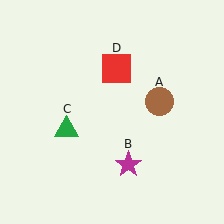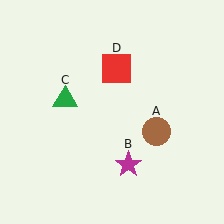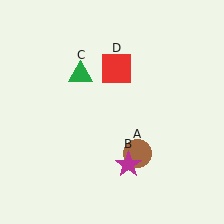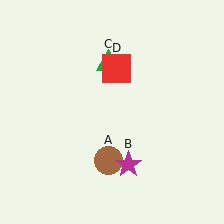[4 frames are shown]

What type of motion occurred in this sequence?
The brown circle (object A), green triangle (object C) rotated clockwise around the center of the scene.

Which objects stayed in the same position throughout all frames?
Magenta star (object B) and red square (object D) remained stationary.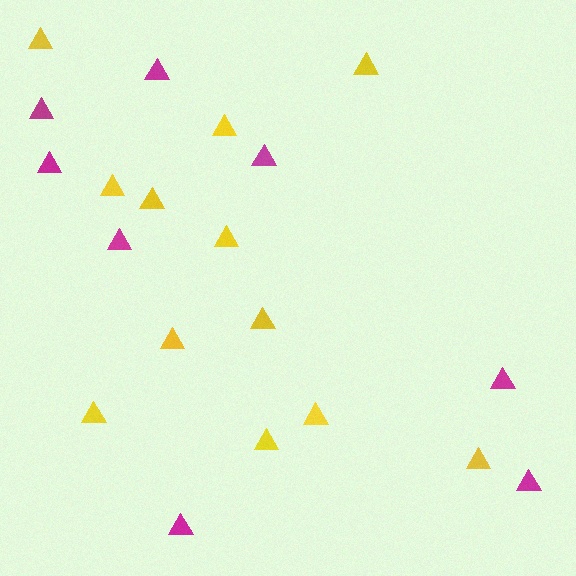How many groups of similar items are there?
There are 2 groups: one group of magenta triangles (8) and one group of yellow triangles (12).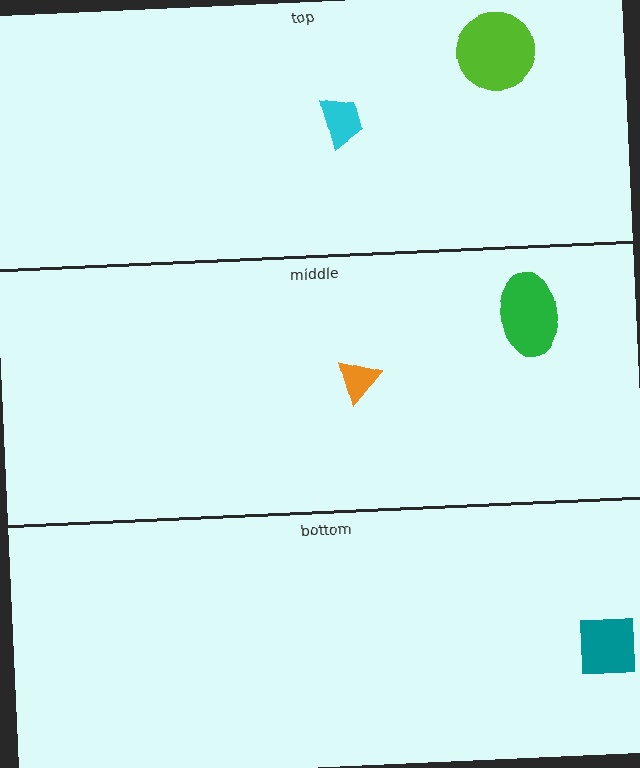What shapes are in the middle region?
The orange triangle, the green ellipse.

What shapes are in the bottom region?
The teal square.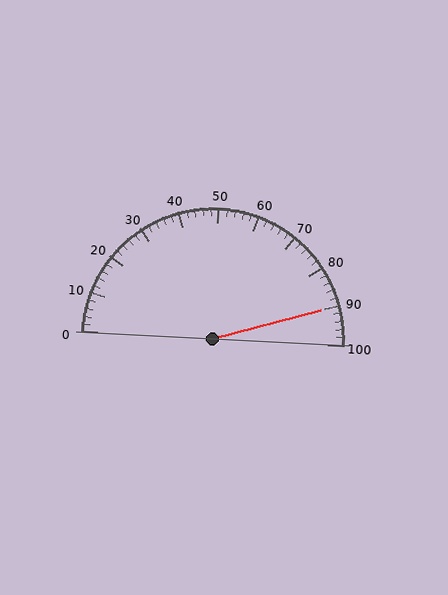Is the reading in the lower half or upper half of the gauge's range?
The reading is in the upper half of the range (0 to 100).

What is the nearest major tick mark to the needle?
The nearest major tick mark is 90.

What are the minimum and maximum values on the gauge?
The gauge ranges from 0 to 100.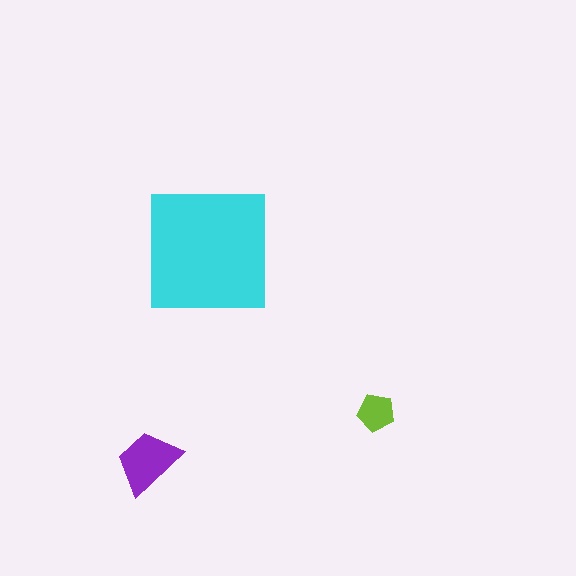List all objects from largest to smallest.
The cyan square, the purple trapezoid, the lime pentagon.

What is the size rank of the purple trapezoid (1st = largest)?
2nd.